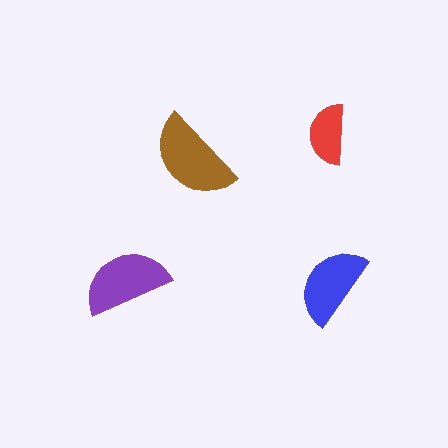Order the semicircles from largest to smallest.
the brown one, the purple one, the blue one, the red one.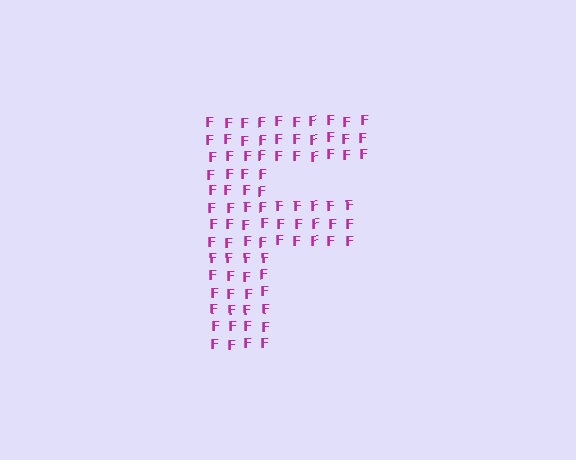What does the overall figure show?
The overall figure shows the letter F.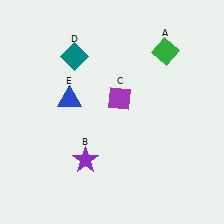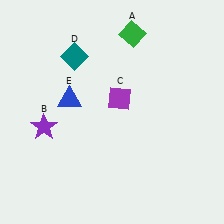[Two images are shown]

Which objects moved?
The objects that moved are: the green diamond (A), the purple star (B).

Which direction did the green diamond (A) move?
The green diamond (A) moved left.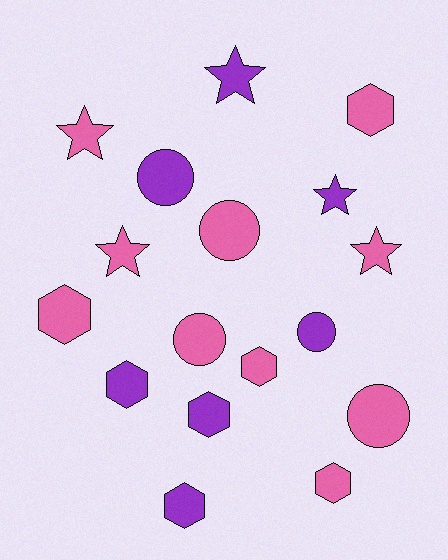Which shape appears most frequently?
Hexagon, with 7 objects.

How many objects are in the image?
There are 17 objects.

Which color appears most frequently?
Pink, with 10 objects.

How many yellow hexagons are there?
There are no yellow hexagons.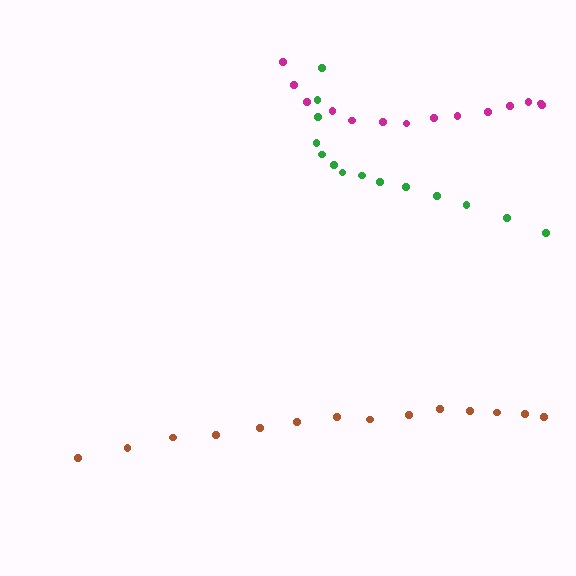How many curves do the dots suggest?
There are 3 distinct paths.